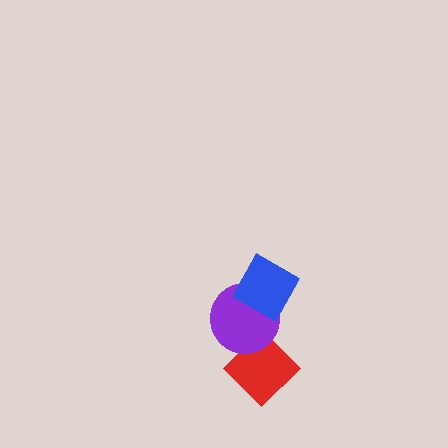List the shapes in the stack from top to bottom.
From top to bottom: the blue diamond, the purple circle, the red diamond.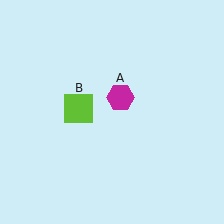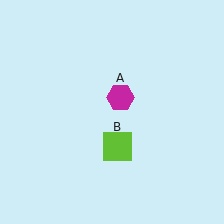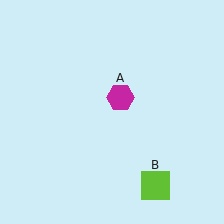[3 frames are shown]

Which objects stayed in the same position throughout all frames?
Magenta hexagon (object A) remained stationary.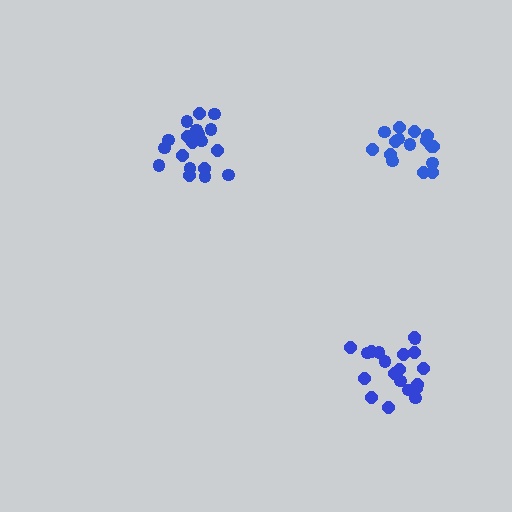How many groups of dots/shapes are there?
There are 3 groups.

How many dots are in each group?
Group 1: 16 dots, Group 2: 19 dots, Group 3: 20 dots (55 total).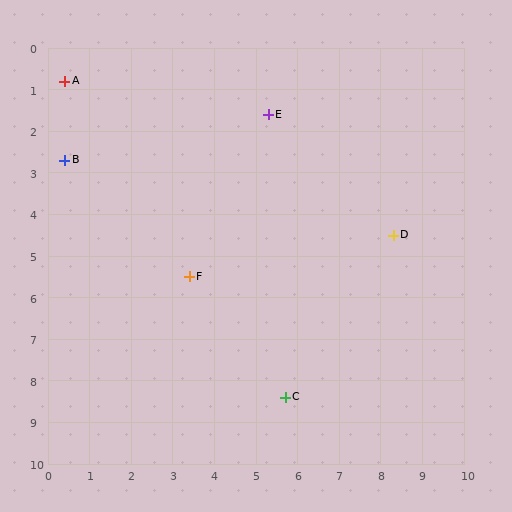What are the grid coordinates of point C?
Point C is at approximately (5.7, 8.4).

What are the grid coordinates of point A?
Point A is at approximately (0.4, 0.8).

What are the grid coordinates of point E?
Point E is at approximately (5.3, 1.6).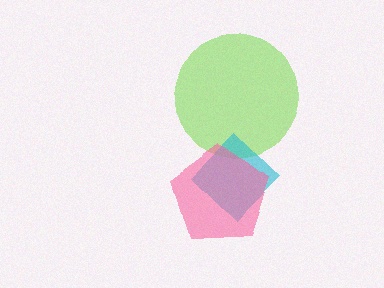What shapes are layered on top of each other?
The layered shapes are: a lime circle, a cyan diamond, a pink pentagon.